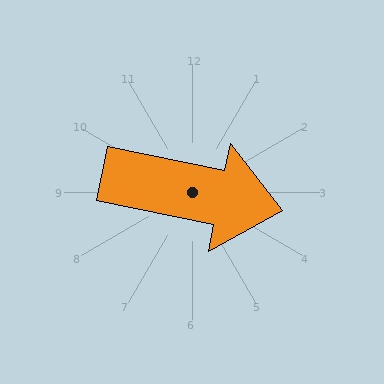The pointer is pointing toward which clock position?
Roughly 3 o'clock.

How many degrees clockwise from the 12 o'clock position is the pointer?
Approximately 102 degrees.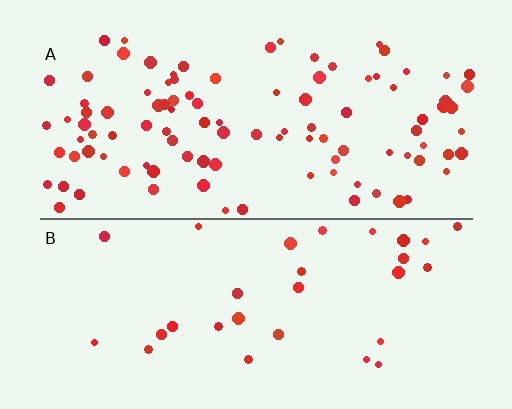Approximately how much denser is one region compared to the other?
Approximately 3.2× — region A over region B.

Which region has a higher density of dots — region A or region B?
A (the top).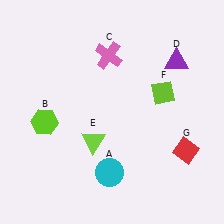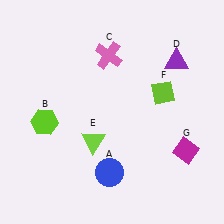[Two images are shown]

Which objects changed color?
A changed from cyan to blue. G changed from red to magenta.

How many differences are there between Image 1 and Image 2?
There are 2 differences between the two images.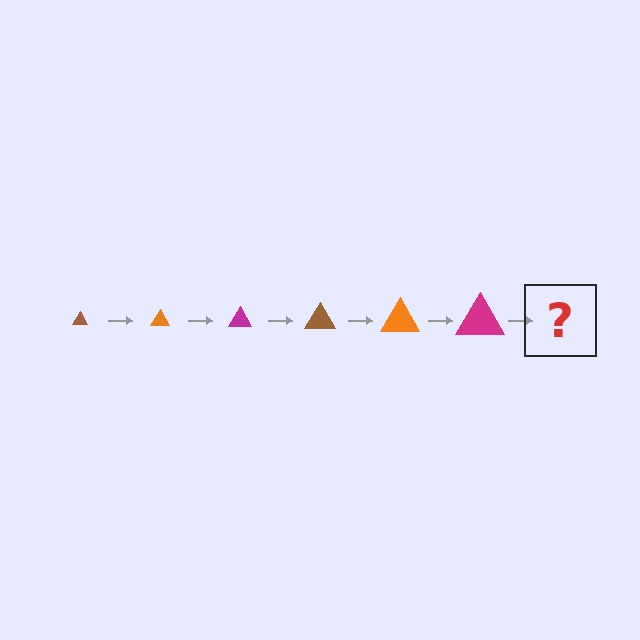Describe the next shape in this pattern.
It should be a brown triangle, larger than the previous one.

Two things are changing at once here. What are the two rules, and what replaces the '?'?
The two rules are that the triangle grows larger each step and the color cycles through brown, orange, and magenta. The '?' should be a brown triangle, larger than the previous one.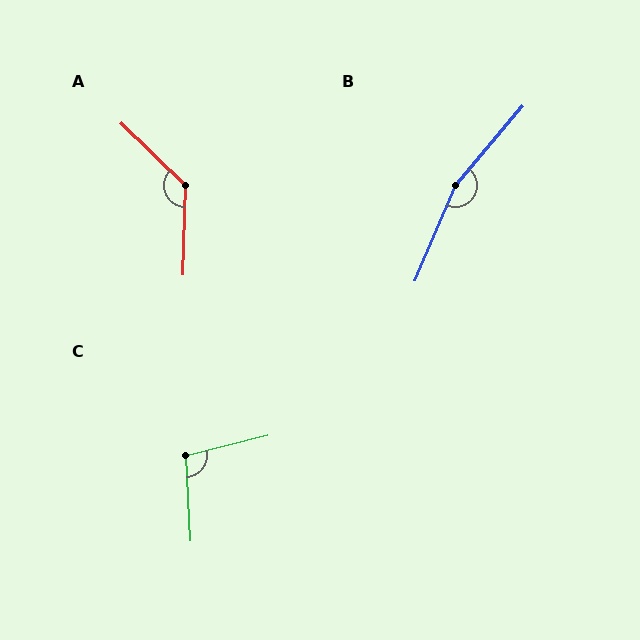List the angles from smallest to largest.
C (100°), A (132°), B (162°).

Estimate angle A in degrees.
Approximately 132 degrees.